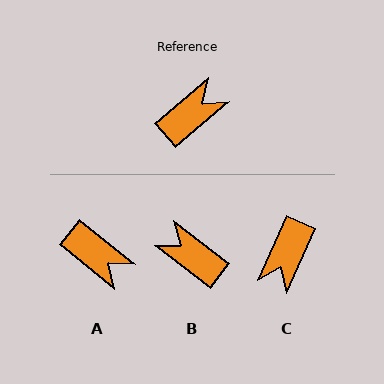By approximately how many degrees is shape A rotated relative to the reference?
Approximately 80 degrees clockwise.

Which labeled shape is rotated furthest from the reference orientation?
C, about 155 degrees away.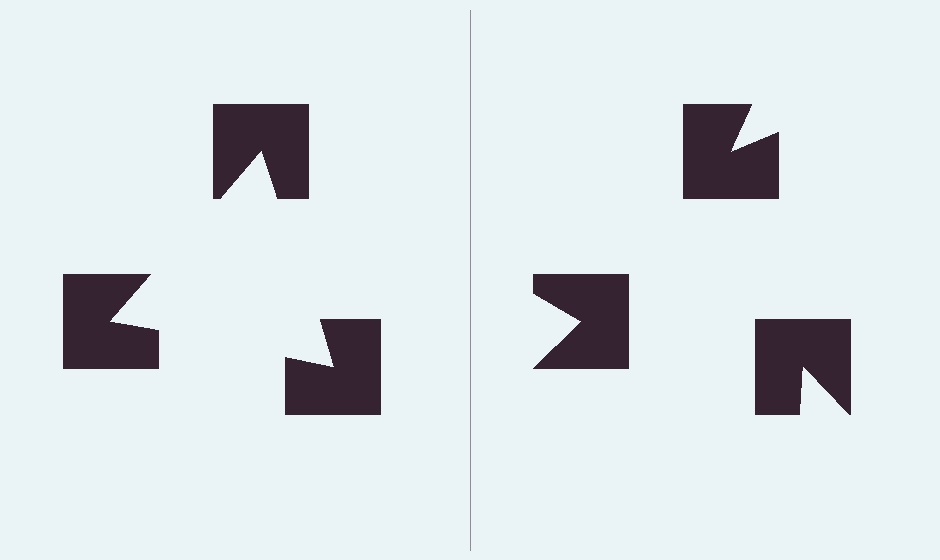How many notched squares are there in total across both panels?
6 — 3 on each side.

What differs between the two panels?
The notched squares are positioned identically on both sides; only the wedge orientations differ. On the left they align to a triangle; on the right they are misaligned.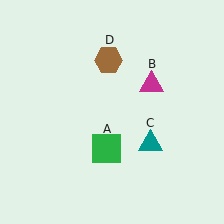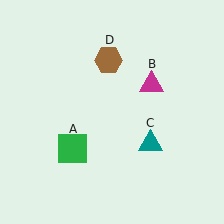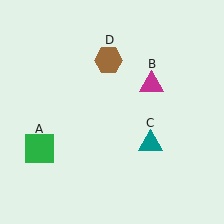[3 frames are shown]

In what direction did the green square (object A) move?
The green square (object A) moved left.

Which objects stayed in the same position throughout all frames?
Magenta triangle (object B) and teal triangle (object C) and brown hexagon (object D) remained stationary.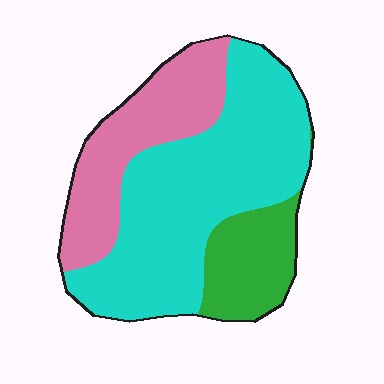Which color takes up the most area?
Cyan, at roughly 55%.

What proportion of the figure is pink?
Pink covers roughly 25% of the figure.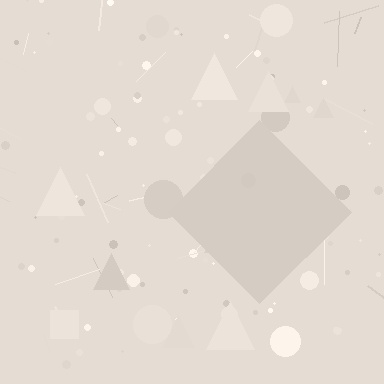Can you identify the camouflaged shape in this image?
The camouflaged shape is a diamond.